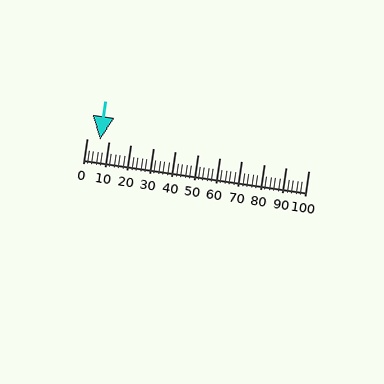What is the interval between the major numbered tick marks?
The major tick marks are spaced 10 units apart.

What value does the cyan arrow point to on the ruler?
The cyan arrow points to approximately 6.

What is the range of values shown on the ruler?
The ruler shows values from 0 to 100.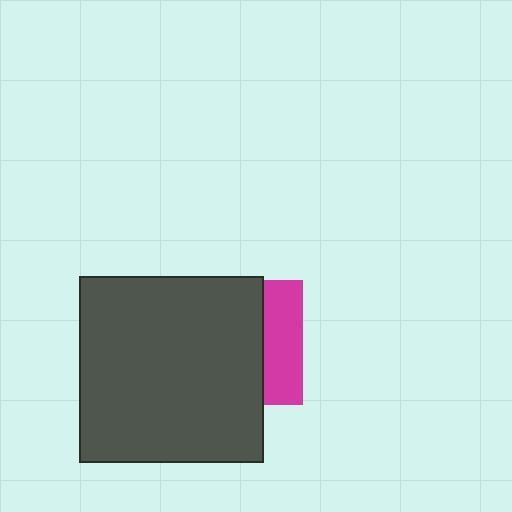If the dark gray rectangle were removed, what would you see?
You would see the complete magenta square.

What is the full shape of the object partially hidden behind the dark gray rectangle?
The partially hidden object is a magenta square.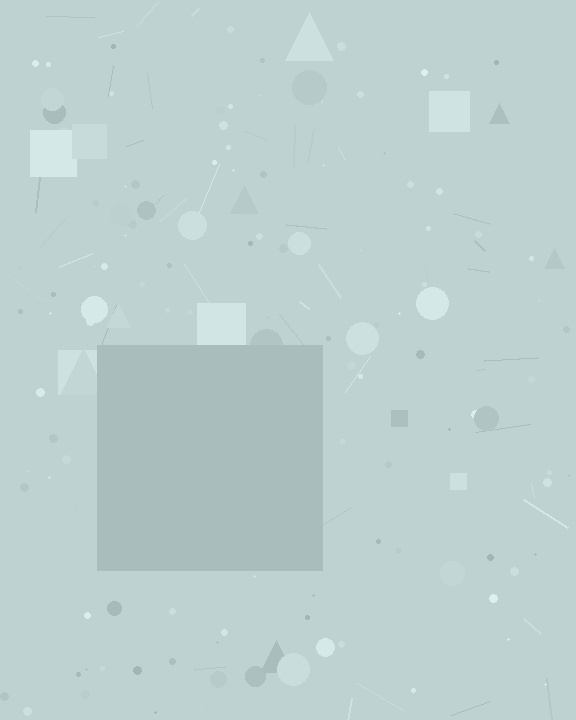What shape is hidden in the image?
A square is hidden in the image.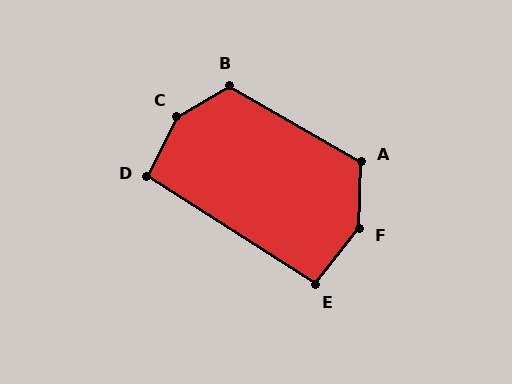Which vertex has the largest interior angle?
C, at approximately 146 degrees.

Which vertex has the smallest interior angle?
E, at approximately 96 degrees.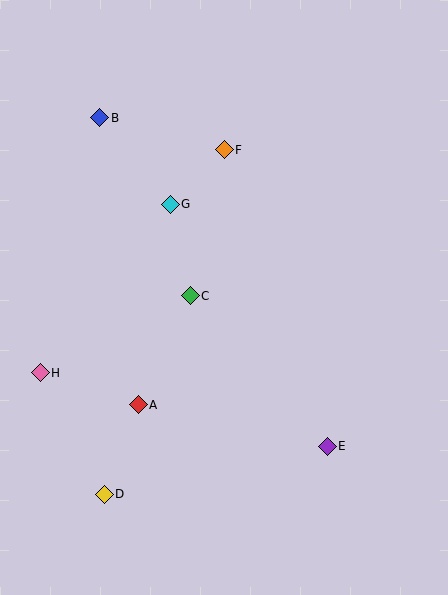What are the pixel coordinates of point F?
Point F is at (224, 150).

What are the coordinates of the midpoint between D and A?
The midpoint between D and A is at (121, 450).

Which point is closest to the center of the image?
Point C at (190, 296) is closest to the center.